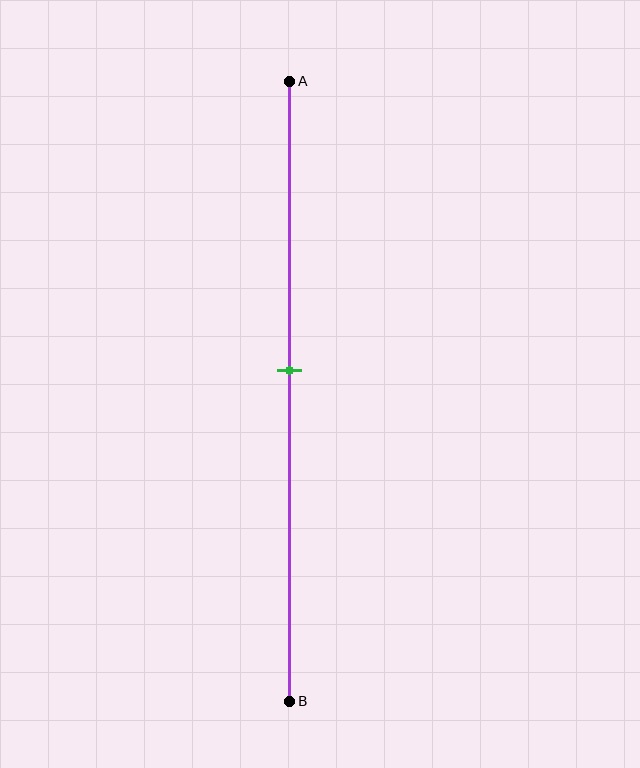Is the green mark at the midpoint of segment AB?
No, the mark is at about 45% from A, not at the 50% midpoint.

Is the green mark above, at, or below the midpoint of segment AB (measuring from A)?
The green mark is above the midpoint of segment AB.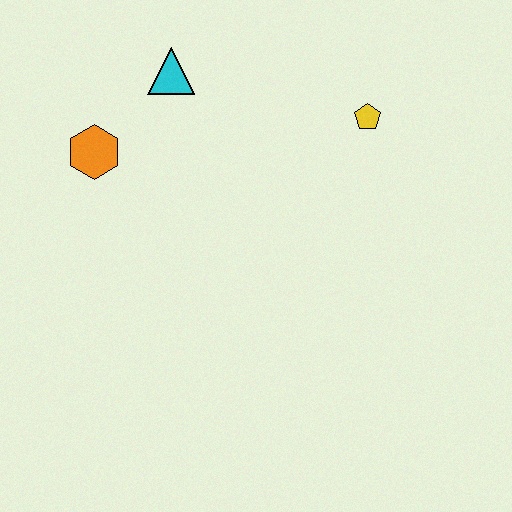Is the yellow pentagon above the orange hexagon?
Yes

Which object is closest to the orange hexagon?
The cyan triangle is closest to the orange hexagon.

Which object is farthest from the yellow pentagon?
The orange hexagon is farthest from the yellow pentagon.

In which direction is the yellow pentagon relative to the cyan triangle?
The yellow pentagon is to the right of the cyan triangle.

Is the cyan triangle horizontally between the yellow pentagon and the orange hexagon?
Yes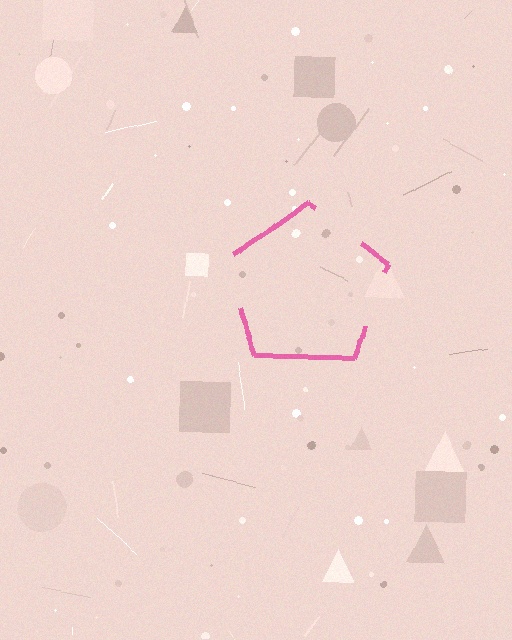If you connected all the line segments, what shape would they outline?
They would outline a pentagon.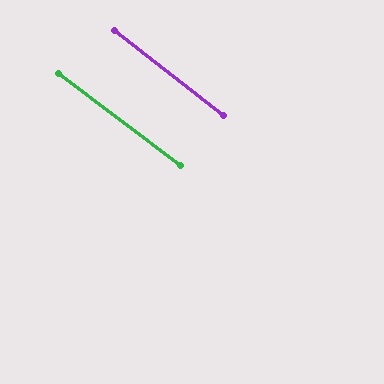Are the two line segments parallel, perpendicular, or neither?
Parallel — their directions differ by only 0.3°.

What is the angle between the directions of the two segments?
Approximately 0 degrees.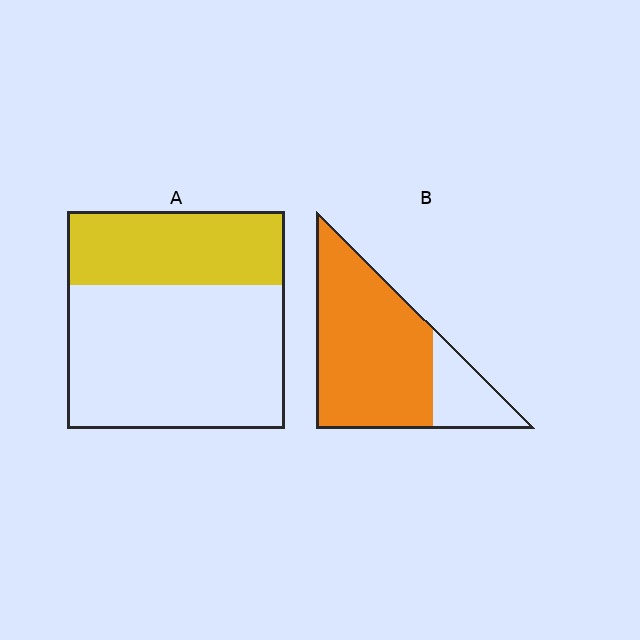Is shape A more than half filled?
No.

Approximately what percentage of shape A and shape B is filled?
A is approximately 35% and B is approximately 80%.